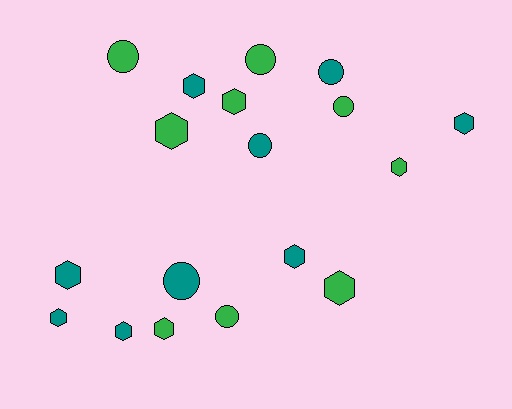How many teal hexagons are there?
There are 6 teal hexagons.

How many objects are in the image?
There are 18 objects.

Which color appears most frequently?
Green, with 9 objects.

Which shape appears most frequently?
Hexagon, with 11 objects.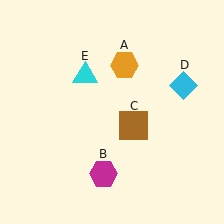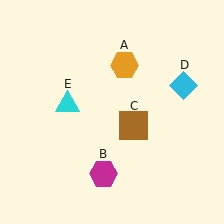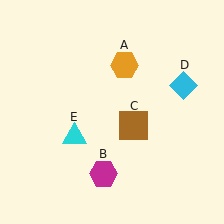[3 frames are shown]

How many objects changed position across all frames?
1 object changed position: cyan triangle (object E).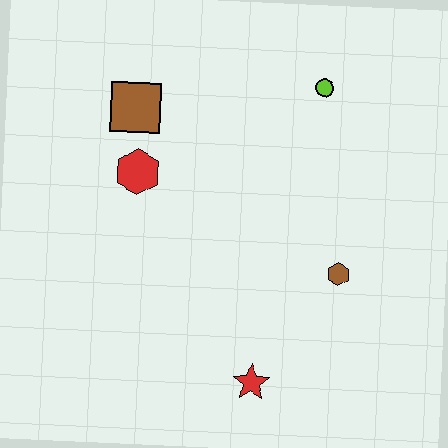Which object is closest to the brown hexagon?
The red star is closest to the brown hexagon.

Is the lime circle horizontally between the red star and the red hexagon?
No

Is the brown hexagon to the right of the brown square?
Yes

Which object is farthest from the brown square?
The red star is farthest from the brown square.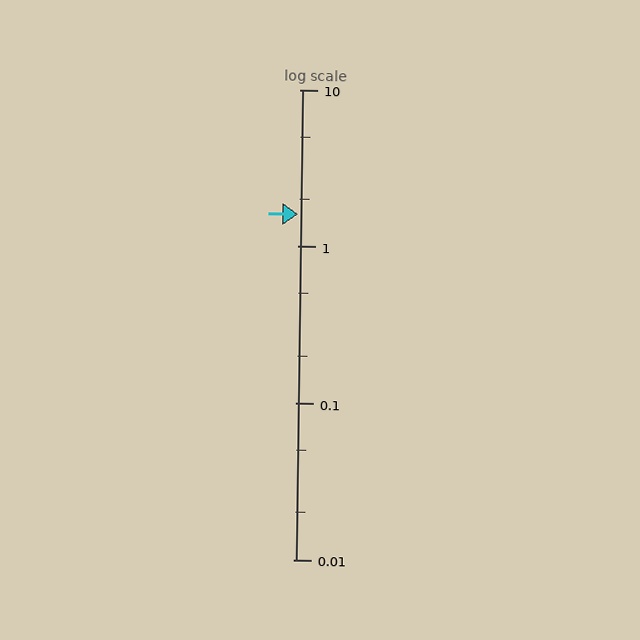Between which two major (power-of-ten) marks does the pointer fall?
The pointer is between 1 and 10.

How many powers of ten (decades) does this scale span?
The scale spans 3 decades, from 0.01 to 10.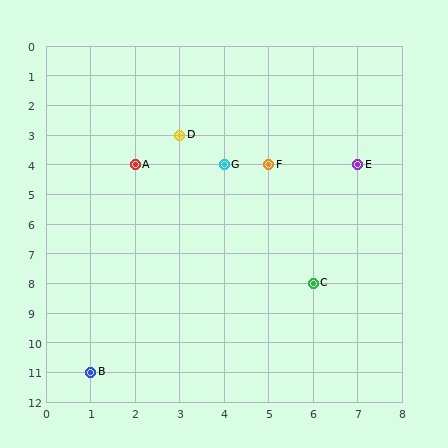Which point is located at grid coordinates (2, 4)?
Point A is at (2, 4).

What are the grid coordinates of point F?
Point F is at grid coordinates (5, 4).